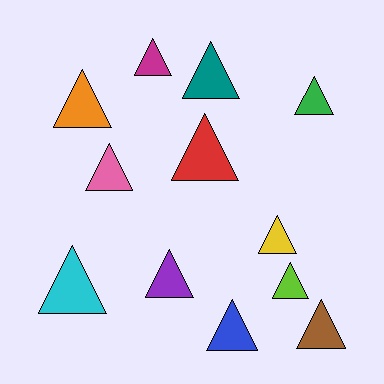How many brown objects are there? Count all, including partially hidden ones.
There is 1 brown object.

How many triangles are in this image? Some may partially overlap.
There are 12 triangles.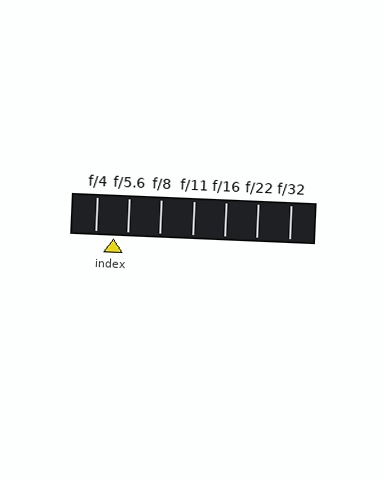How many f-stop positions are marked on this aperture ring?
There are 7 f-stop positions marked.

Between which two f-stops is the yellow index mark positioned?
The index mark is between f/4 and f/5.6.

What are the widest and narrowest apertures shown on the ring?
The widest aperture shown is f/4 and the narrowest is f/32.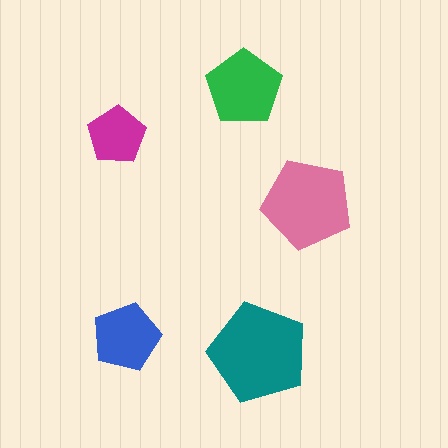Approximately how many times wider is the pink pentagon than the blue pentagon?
About 1.5 times wider.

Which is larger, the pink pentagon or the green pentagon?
The pink one.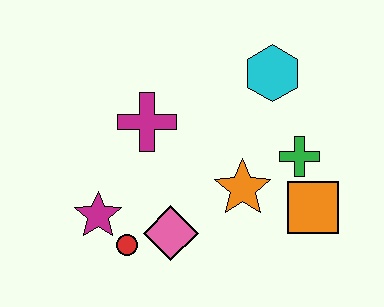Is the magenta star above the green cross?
No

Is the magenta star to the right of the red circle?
No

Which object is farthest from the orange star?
The magenta star is farthest from the orange star.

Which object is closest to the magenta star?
The red circle is closest to the magenta star.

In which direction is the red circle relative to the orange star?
The red circle is to the left of the orange star.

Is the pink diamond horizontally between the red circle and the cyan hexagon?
Yes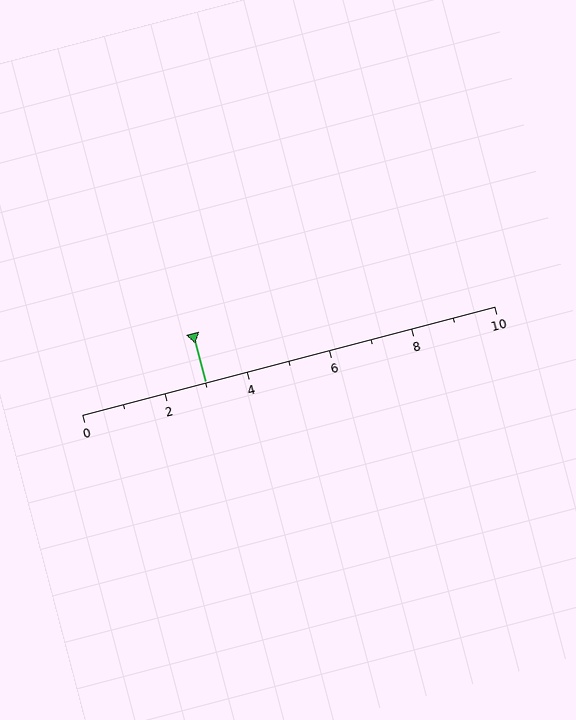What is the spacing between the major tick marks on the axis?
The major ticks are spaced 2 apart.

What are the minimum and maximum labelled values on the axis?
The axis runs from 0 to 10.